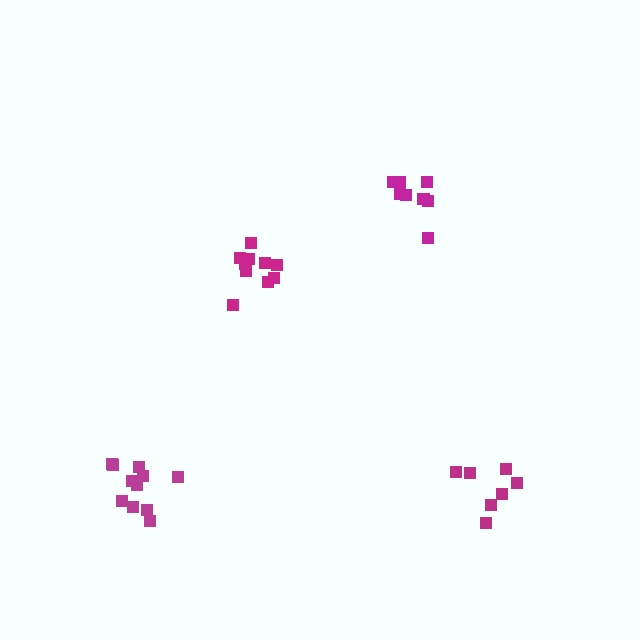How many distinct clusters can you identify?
There are 4 distinct clusters.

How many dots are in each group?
Group 1: 11 dots, Group 2: 10 dots, Group 3: 8 dots, Group 4: 7 dots (36 total).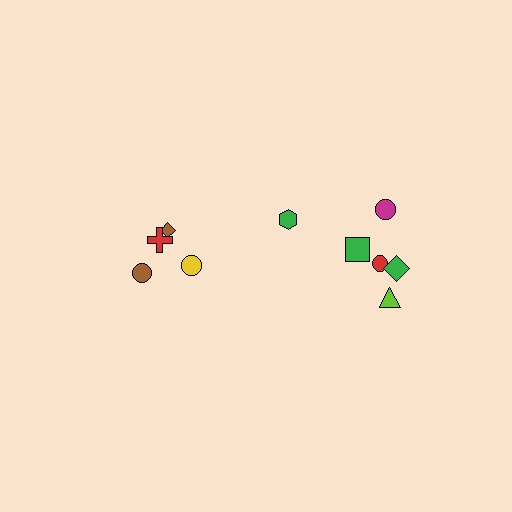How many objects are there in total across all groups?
There are 10 objects.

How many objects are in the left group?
There are 4 objects.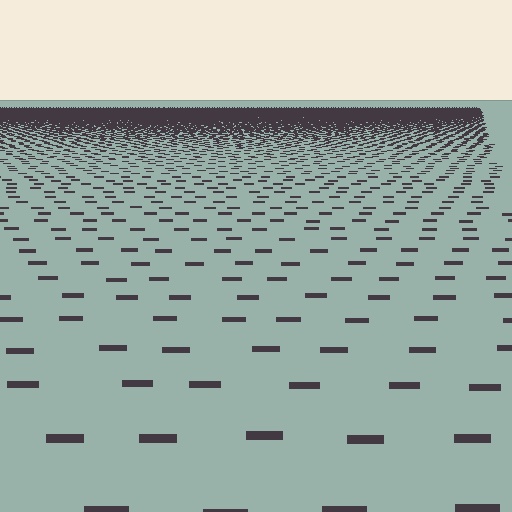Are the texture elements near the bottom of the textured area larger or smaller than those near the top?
Larger. Near the bottom, elements are closer to the viewer and appear at a bigger on-screen size.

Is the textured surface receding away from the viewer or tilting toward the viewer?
The surface is receding away from the viewer. Texture elements get smaller and denser toward the top.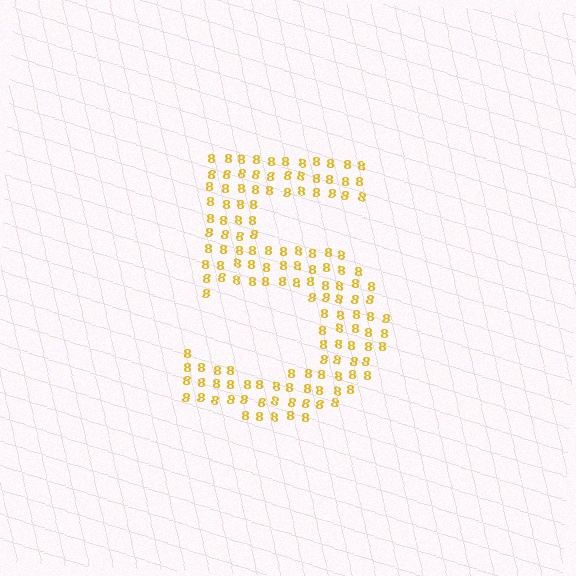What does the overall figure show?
The overall figure shows the digit 5.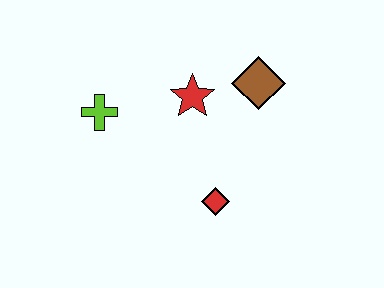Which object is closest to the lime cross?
The red star is closest to the lime cross.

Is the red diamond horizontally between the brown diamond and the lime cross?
Yes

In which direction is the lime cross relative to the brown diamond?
The lime cross is to the left of the brown diamond.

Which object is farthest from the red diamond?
The lime cross is farthest from the red diamond.